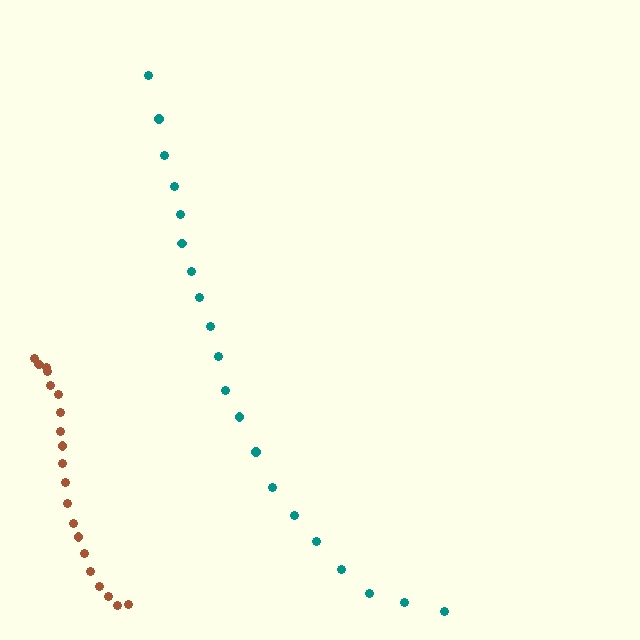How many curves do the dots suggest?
There are 2 distinct paths.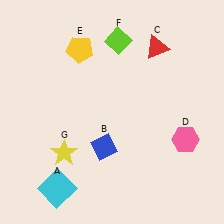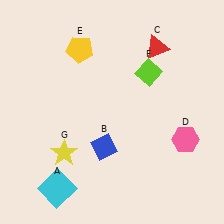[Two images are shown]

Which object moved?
The lime diamond (F) moved down.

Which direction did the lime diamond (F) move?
The lime diamond (F) moved down.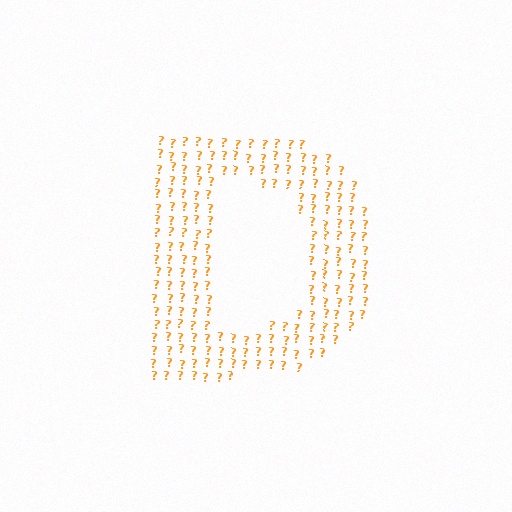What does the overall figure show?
The overall figure shows the letter D.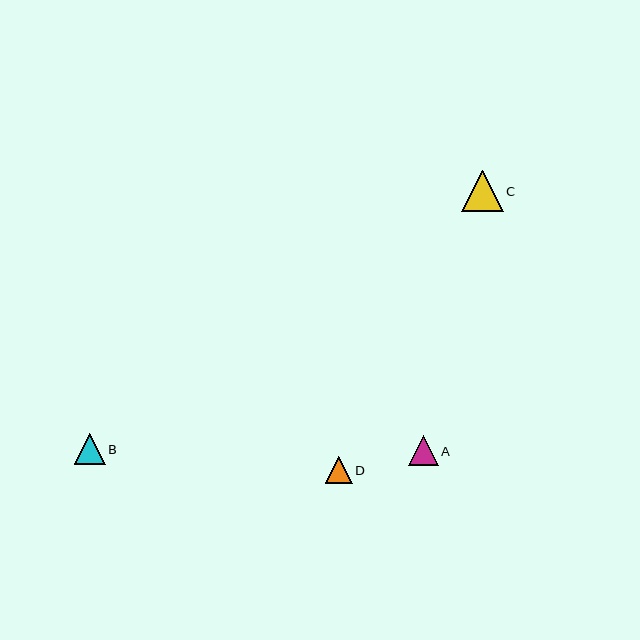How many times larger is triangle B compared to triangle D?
Triangle B is approximately 1.1 times the size of triangle D.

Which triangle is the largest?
Triangle C is the largest with a size of approximately 42 pixels.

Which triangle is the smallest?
Triangle D is the smallest with a size of approximately 27 pixels.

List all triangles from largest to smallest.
From largest to smallest: C, B, A, D.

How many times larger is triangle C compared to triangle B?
Triangle C is approximately 1.3 times the size of triangle B.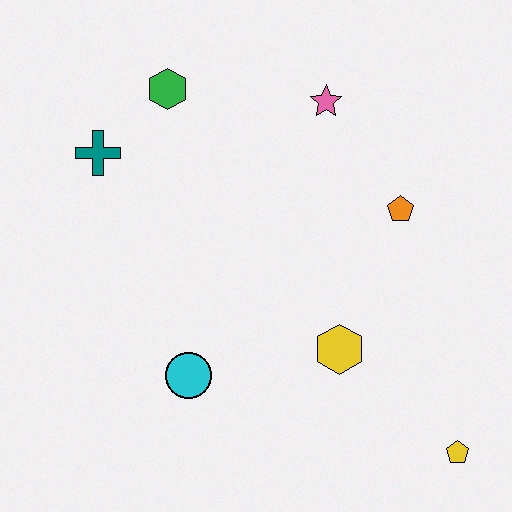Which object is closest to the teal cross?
The green hexagon is closest to the teal cross.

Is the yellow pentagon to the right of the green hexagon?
Yes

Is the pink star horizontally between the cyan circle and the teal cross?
No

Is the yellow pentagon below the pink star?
Yes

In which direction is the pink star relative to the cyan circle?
The pink star is above the cyan circle.